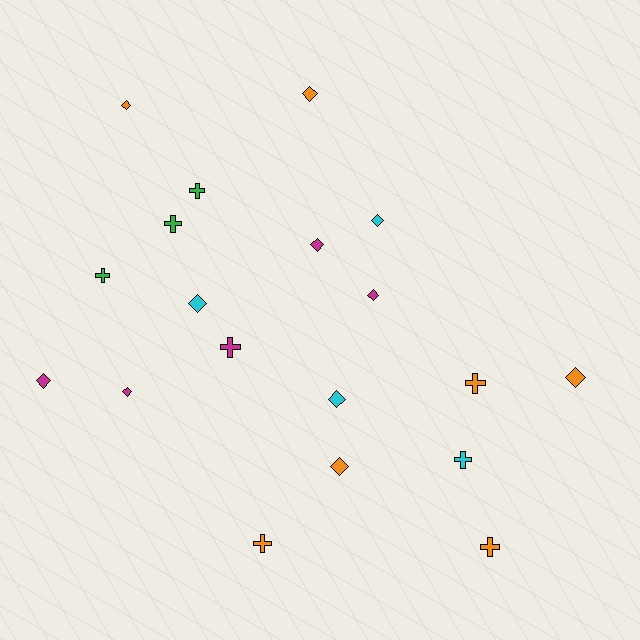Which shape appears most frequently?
Diamond, with 11 objects.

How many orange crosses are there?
There are 3 orange crosses.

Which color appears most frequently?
Orange, with 7 objects.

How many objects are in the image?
There are 19 objects.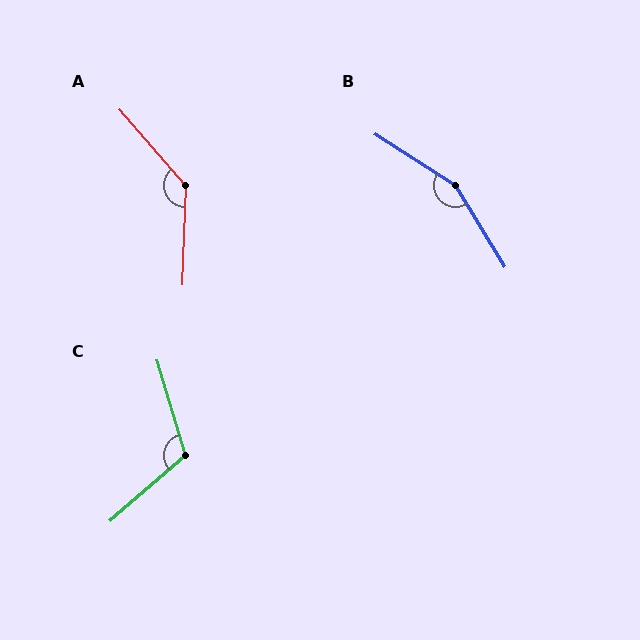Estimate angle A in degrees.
Approximately 137 degrees.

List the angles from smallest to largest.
C (114°), A (137°), B (154°).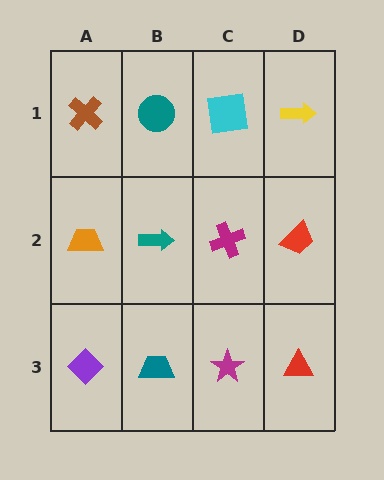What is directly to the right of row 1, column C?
A yellow arrow.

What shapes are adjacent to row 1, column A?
An orange trapezoid (row 2, column A), a teal circle (row 1, column B).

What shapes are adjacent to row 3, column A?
An orange trapezoid (row 2, column A), a teal trapezoid (row 3, column B).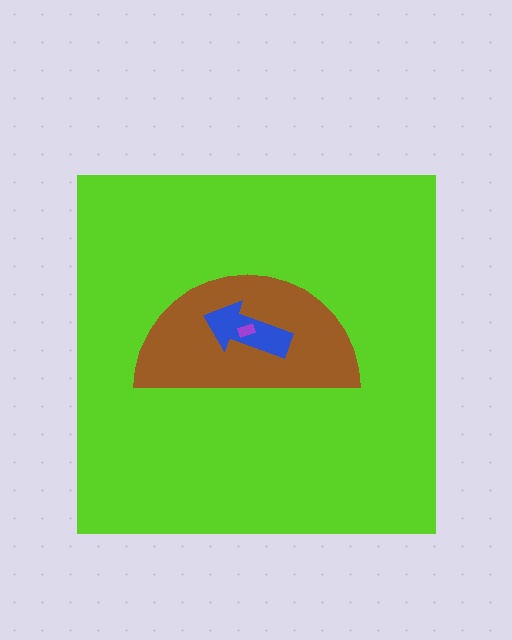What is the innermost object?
The purple rectangle.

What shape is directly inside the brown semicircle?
The blue arrow.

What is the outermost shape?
The lime square.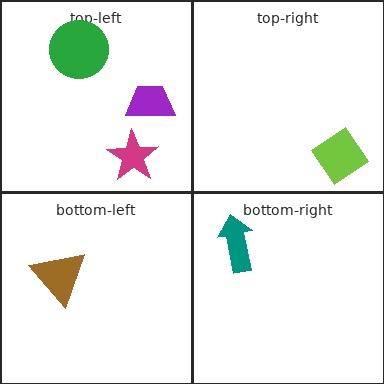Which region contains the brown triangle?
The bottom-left region.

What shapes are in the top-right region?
The lime diamond.